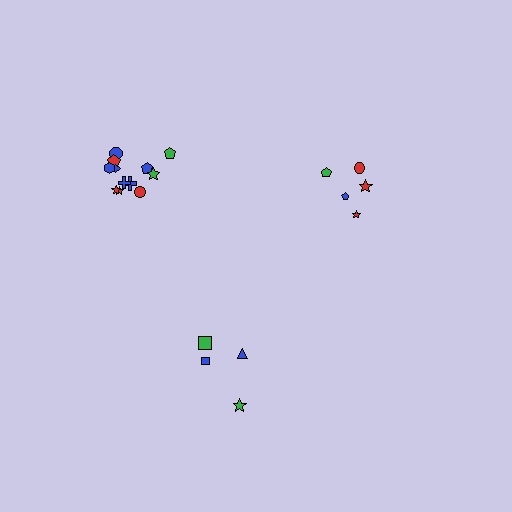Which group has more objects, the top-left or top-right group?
The top-left group.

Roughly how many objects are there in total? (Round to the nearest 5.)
Roughly 20 objects in total.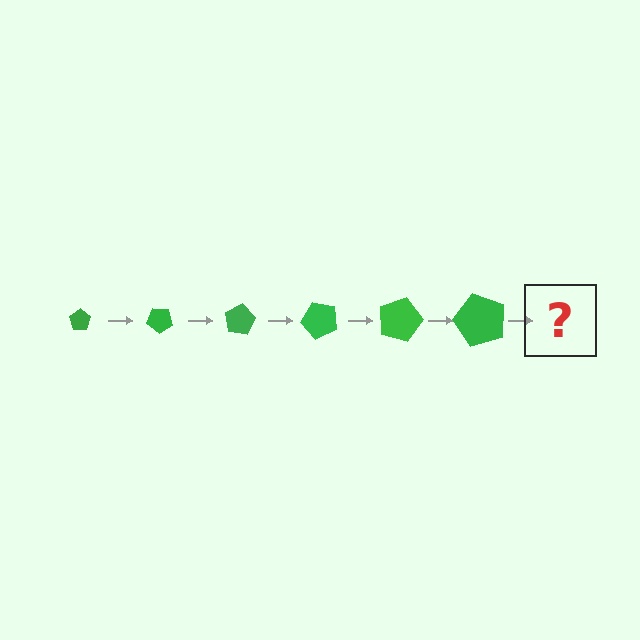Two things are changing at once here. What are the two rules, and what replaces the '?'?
The two rules are that the pentagon grows larger each step and it rotates 40 degrees each step. The '?' should be a pentagon, larger than the previous one and rotated 240 degrees from the start.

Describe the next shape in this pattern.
It should be a pentagon, larger than the previous one and rotated 240 degrees from the start.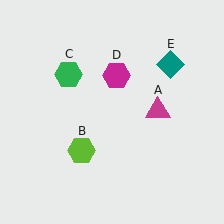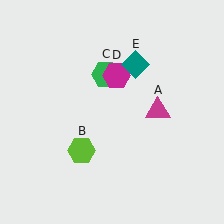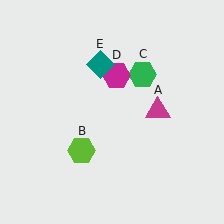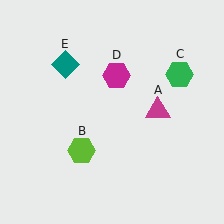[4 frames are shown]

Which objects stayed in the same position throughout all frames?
Magenta triangle (object A) and lime hexagon (object B) and magenta hexagon (object D) remained stationary.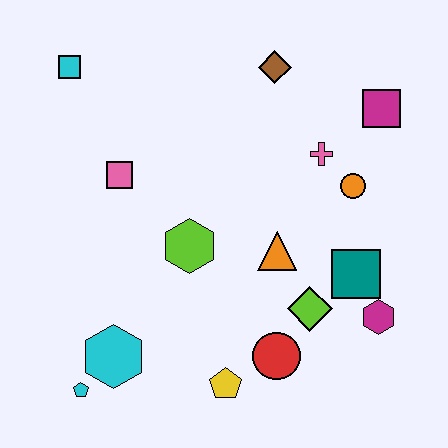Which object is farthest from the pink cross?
The cyan pentagon is farthest from the pink cross.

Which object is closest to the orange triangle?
The lime diamond is closest to the orange triangle.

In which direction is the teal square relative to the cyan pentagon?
The teal square is to the right of the cyan pentagon.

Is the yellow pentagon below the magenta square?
Yes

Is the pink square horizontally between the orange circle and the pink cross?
No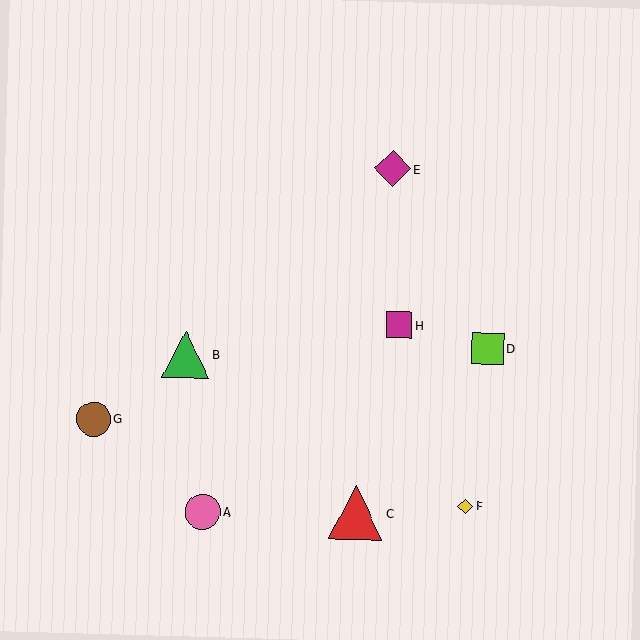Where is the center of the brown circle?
The center of the brown circle is at (93, 419).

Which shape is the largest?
The red triangle (labeled C) is the largest.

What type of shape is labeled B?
Shape B is a green triangle.